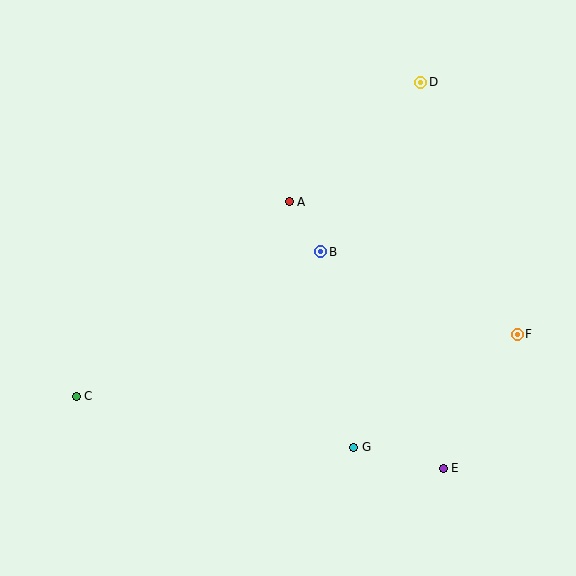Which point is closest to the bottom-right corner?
Point E is closest to the bottom-right corner.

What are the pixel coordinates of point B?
Point B is at (321, 252).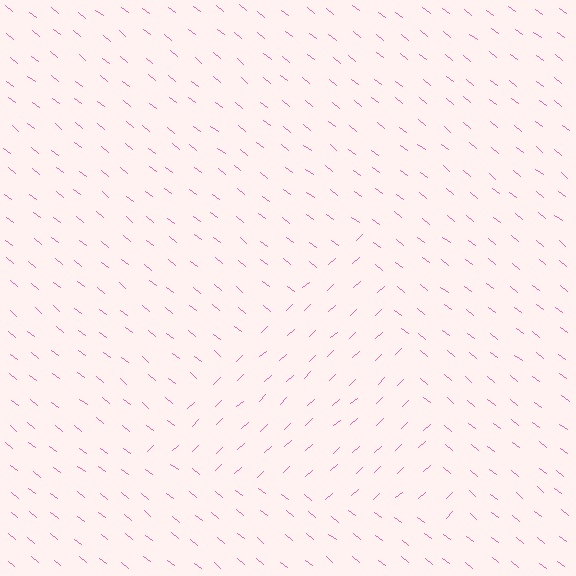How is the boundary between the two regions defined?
The boundary is defined purely by a change in line orientation (approximately 81 degrees difference). All lines are the same color and thickness.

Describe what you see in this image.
The image is filled with small pink line segments. A triangle region in the image has lines oriented differently from the surrounding lines, creating a visible texture boundary.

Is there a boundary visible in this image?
Yes, there is a texture boundary formed by a change in line orientation.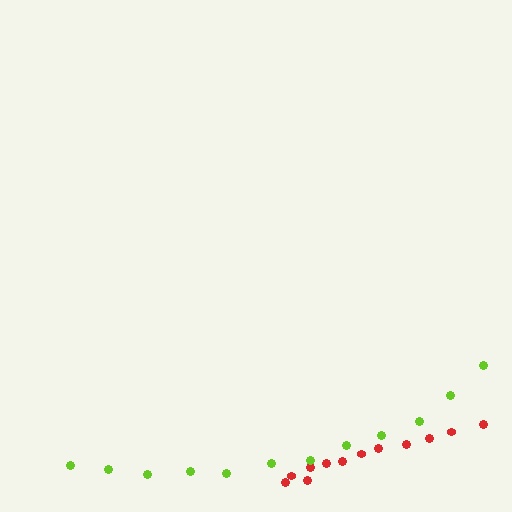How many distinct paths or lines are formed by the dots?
There are 2 distinct paths.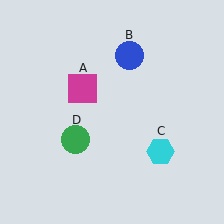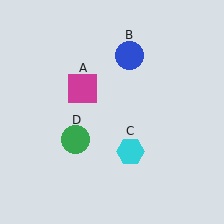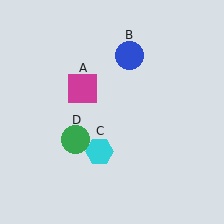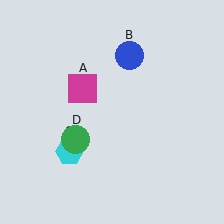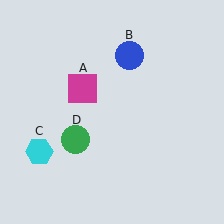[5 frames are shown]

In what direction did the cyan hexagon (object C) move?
The cyan hexagon (object C) moved left.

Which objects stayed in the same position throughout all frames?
Magenta square (object A) and blue circle (object B) and green circle (object D) remained stationary.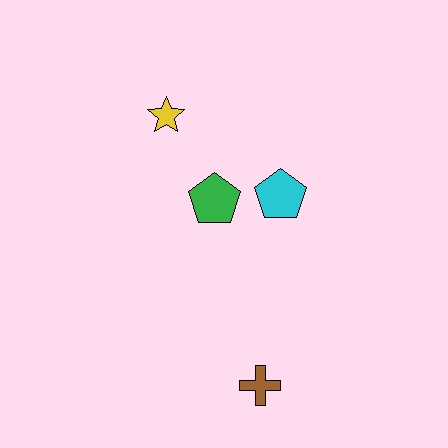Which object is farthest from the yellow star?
The brown cross is farthest from the yellow star.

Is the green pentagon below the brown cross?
No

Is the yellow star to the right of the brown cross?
No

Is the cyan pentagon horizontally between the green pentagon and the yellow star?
No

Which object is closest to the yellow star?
The green pentagon is closest to the yellow star.